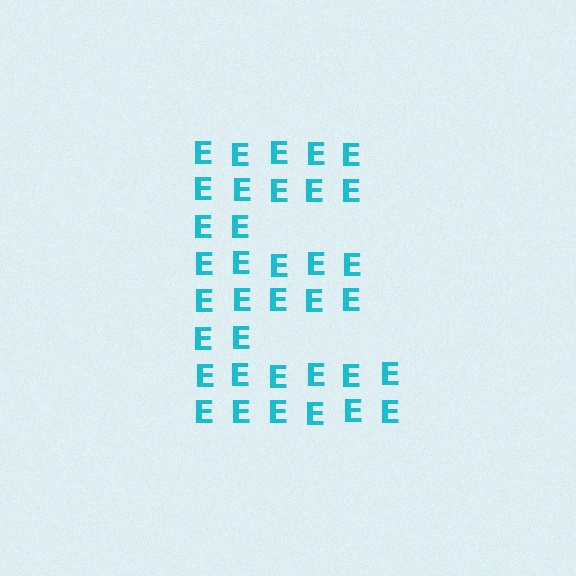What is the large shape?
The large shape is the letter E.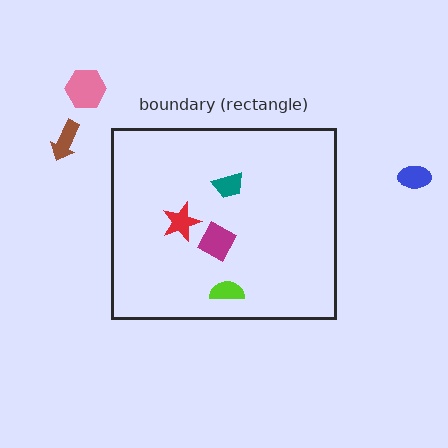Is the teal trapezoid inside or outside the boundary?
Inside.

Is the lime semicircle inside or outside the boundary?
Inside.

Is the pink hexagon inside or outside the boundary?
Outside.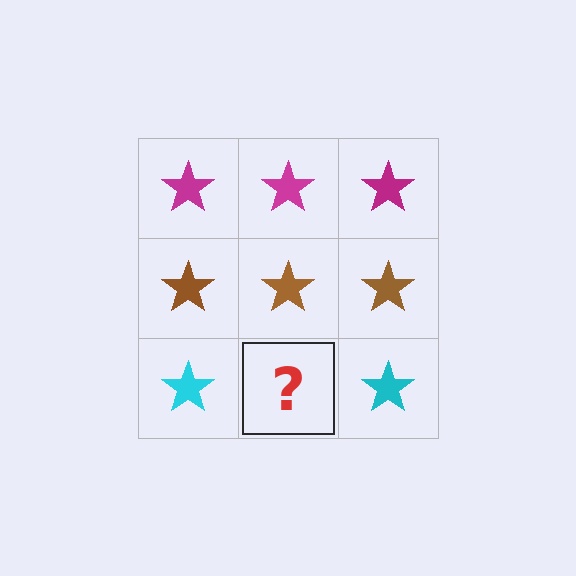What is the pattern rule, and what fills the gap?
The rule is that each row has a consistent color. The gap should be filled with a cyan star.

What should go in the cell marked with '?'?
The missing cell should contain a cyan star.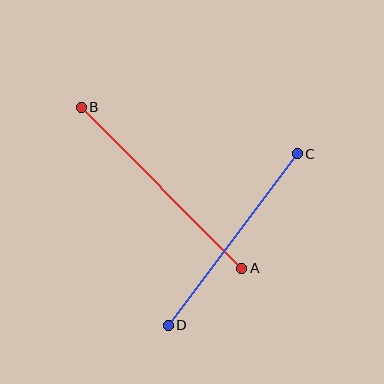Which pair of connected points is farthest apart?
Points A and B are farthest apart.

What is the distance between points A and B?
The distance is approximately 227 pixels.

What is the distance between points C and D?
The distance is approximately 215 pixels.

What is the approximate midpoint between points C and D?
The midpoint is at approximately (233, 239) pixels.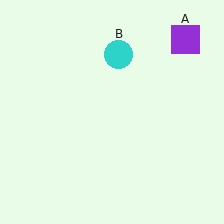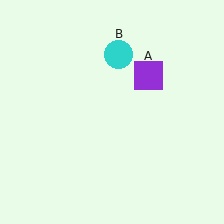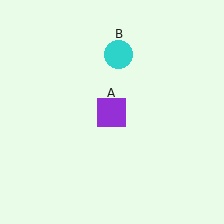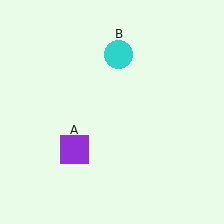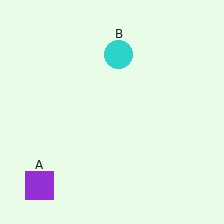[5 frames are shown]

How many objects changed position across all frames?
1 object changed position: purple square (object A).